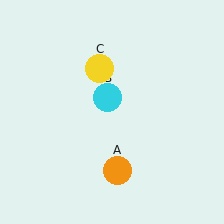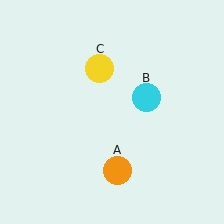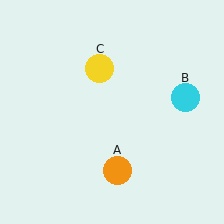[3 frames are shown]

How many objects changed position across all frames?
1 object changed position: cyan circle (object B).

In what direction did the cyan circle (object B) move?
The cyan circle (object B) moved right.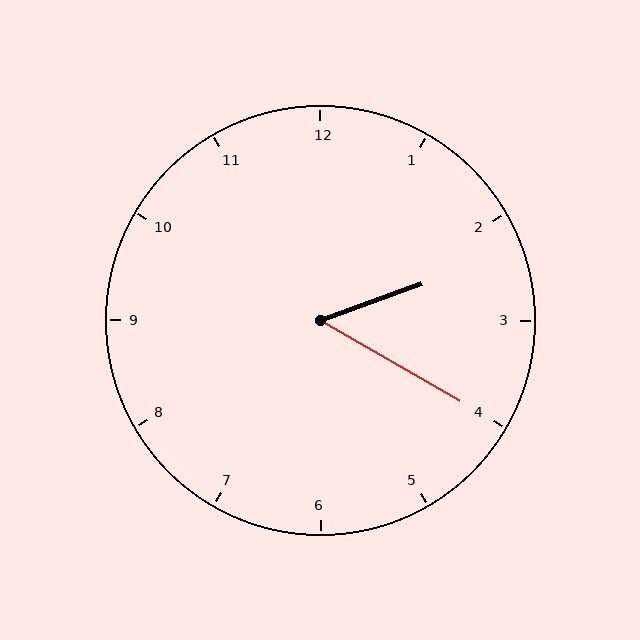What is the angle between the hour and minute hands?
Approximately 50 degrees.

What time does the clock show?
2:20.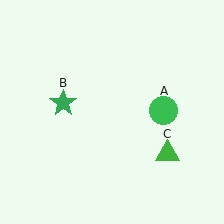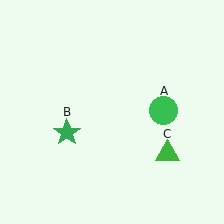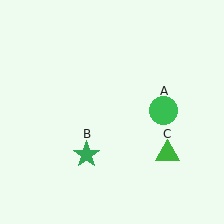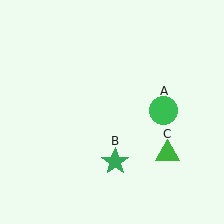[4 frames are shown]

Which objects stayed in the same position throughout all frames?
Green circle (object A) and green triangle (object C) remained stationary.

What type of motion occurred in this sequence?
The green star (object B) rotated counterclockwise around the center of the scene.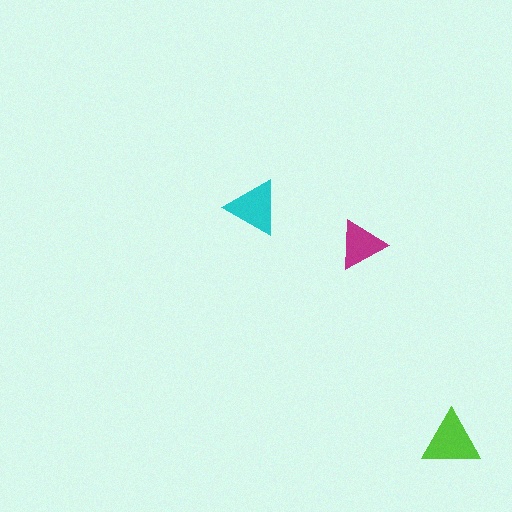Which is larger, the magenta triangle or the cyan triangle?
The cyan one.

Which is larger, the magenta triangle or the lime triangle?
The lime one.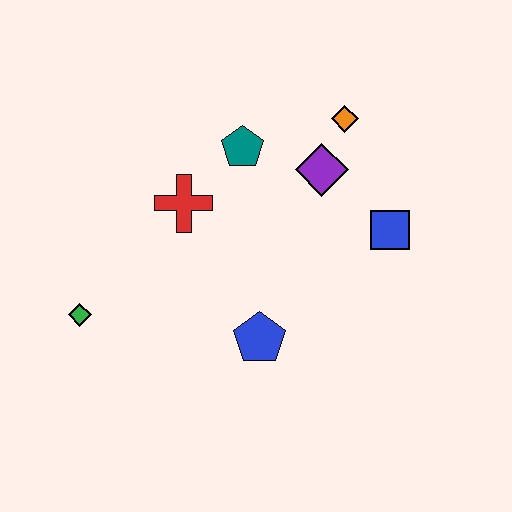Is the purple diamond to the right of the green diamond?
Yes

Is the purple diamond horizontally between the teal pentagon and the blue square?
Yes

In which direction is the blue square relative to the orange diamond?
The blue square is below the orange diamond.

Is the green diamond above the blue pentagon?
Yes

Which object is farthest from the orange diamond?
The green diamond is farthest from the orange diamond.